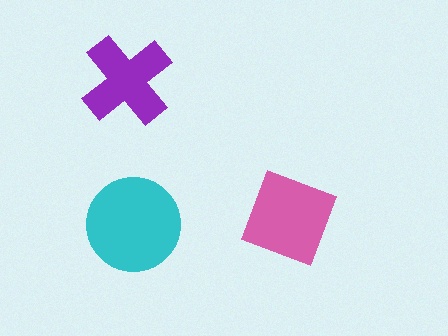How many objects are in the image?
There are 3 objects in the image.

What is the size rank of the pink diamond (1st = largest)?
2nd.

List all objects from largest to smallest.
The cyan circle, the pink diamond, the purple cross.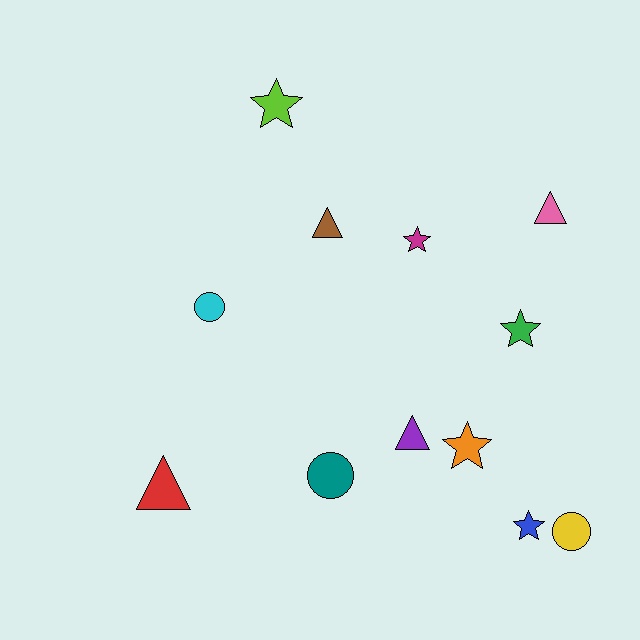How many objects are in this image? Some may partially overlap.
There are 12 objects.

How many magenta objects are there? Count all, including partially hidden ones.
There is 1 magenta object.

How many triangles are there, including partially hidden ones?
There are 4 triangles.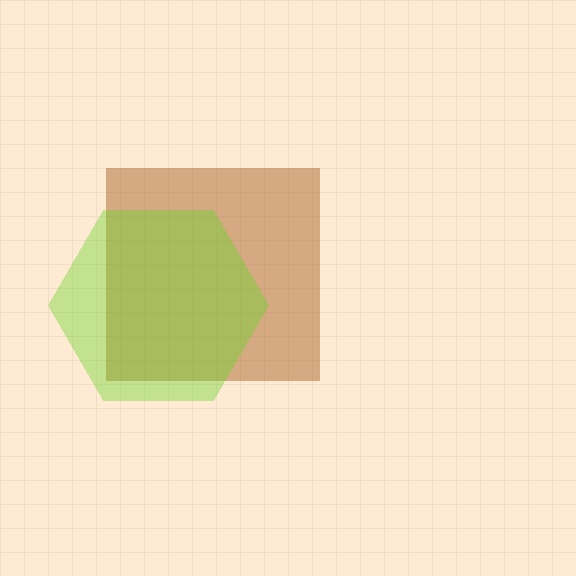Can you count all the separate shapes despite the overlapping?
Yes, there are 2 separate shapes.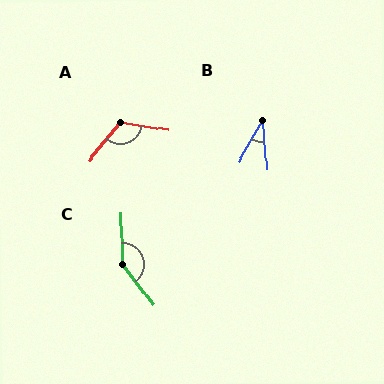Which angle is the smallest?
B, at approximately 34 degrees.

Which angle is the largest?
C, at approximately 143 degrees.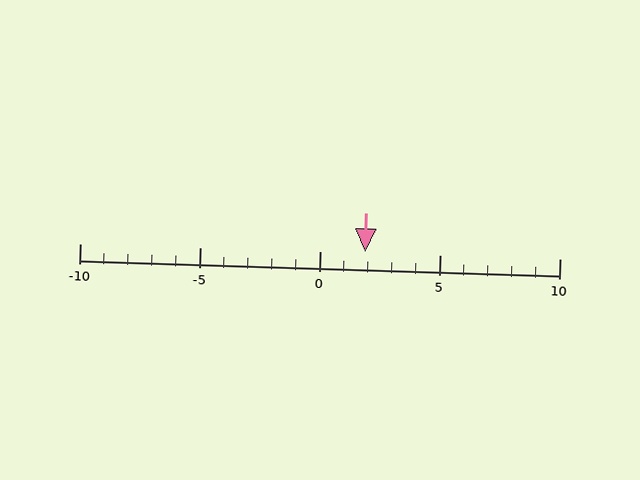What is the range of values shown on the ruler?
The ruler shows values from -10 to 10.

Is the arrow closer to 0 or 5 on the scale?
The arrow is closer to 0.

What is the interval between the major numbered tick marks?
The major tick marks are spaced 5 units apart.